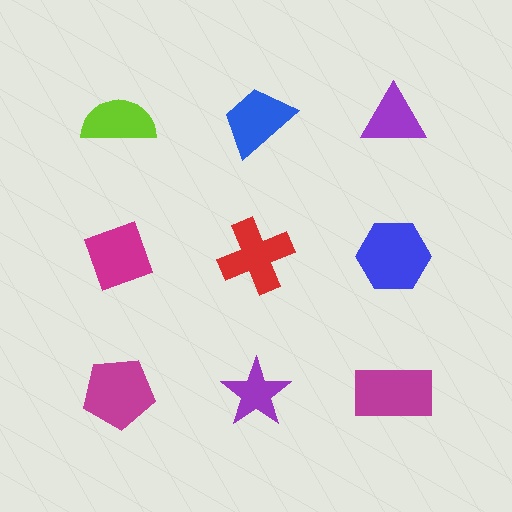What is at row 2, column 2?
A red cross.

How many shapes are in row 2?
3 shapes.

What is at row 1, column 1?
A lime semicircle.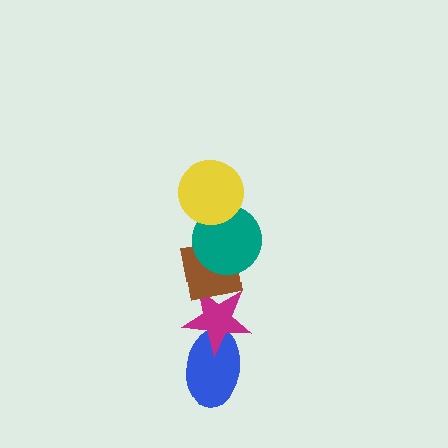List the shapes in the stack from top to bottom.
From top to bottom: the yellow circle, the teal circle, the brown square, the magenta star, the blue ellipse.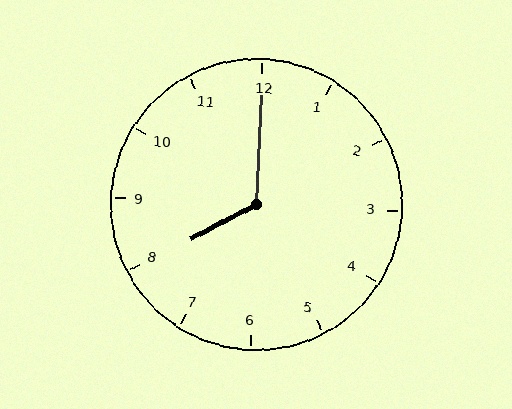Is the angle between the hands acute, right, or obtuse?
It is obtuse.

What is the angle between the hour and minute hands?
Approximately 120 degrees.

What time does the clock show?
8:00.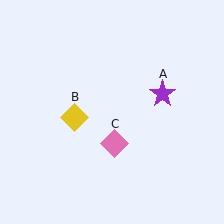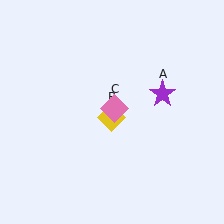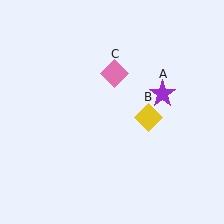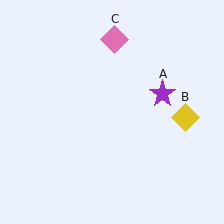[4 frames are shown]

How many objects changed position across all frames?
2 objects changed position: yellow diamond (object B), pink diamond (object C).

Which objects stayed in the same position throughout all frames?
Purple star (object A) remained stationary.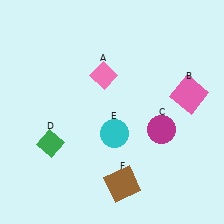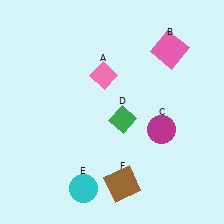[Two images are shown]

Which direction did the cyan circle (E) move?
The cyan circle (E) moved down.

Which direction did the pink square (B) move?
The pink square (B) moved up.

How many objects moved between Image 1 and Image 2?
3 objects moved between the two images.